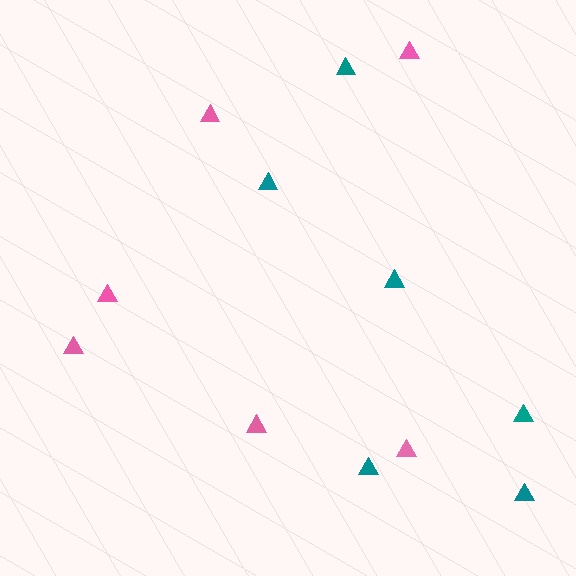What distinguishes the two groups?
There are 2 groups: one group of teal triangles (6) and one group of pink triangles (6).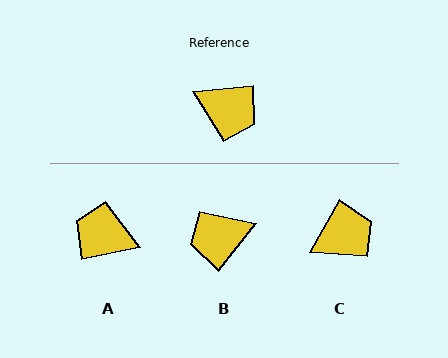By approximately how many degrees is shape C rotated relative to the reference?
Approximately 55 degrees counter-clockwise.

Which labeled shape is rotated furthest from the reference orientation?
A, about 175 degrees away.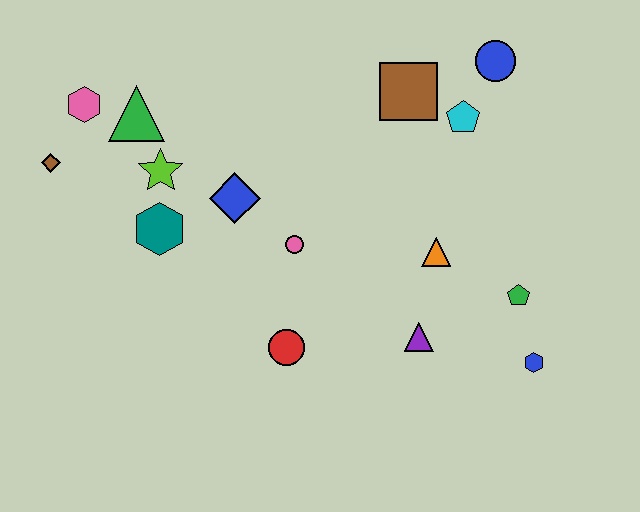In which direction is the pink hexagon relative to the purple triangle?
The pink hexagon is to the left of the purple triangle.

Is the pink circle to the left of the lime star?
No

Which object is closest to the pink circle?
The blue diamond is closest to the pink circle.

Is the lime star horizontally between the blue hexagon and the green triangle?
Yes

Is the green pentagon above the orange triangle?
No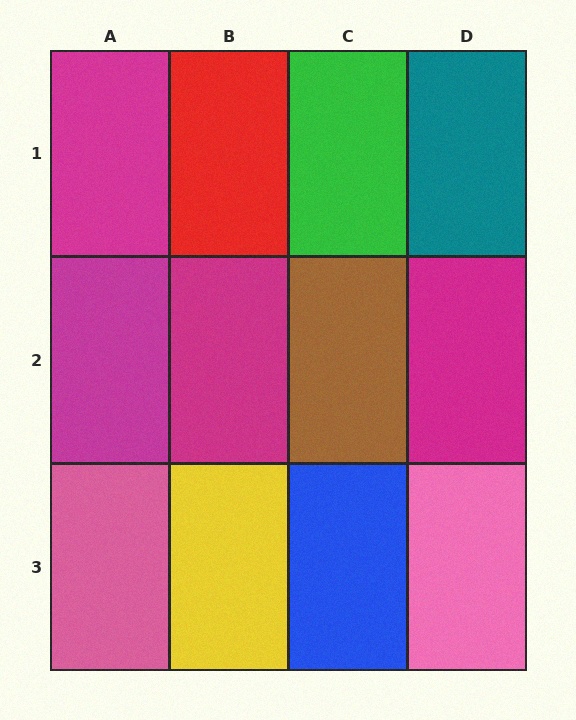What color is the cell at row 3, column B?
Yellow.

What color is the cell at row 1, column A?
Magenta.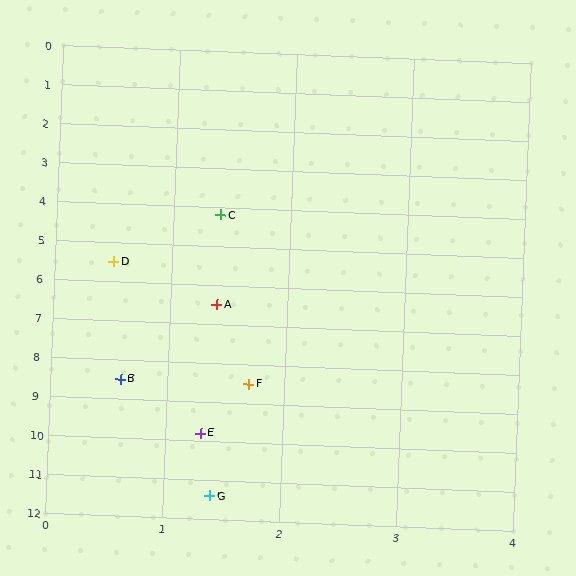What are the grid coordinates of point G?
Point G is at approximately (1.4, 11.4).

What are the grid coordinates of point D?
Point D is at approximately (0.5, 5.5).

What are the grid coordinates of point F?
Point F is at approximately (1.7, 8.5).